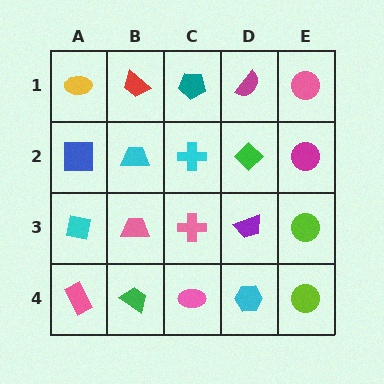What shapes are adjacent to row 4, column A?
A cyan square (row 3, column A), a green trapezoid (row 4, column B).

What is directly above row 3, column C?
A cyan cross.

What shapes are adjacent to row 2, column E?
A pink circle (row 1, column E), a lime circle (row 3, column E), a green diamond (row 2, column D).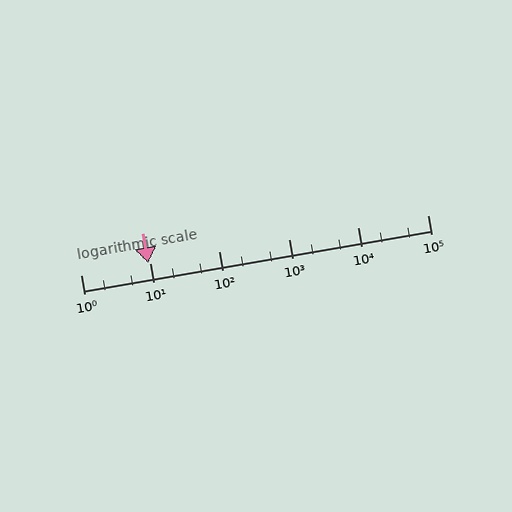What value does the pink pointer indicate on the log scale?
The pointer indicates approximately 9.4.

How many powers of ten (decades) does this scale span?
The scale spans 5 decades, from 1 to 100000.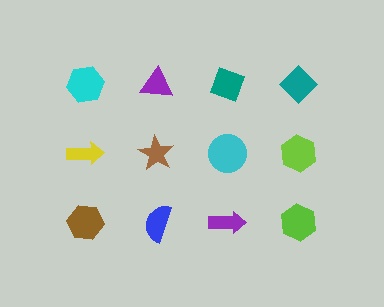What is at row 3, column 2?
A blue semicircle.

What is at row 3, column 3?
A purple arrow.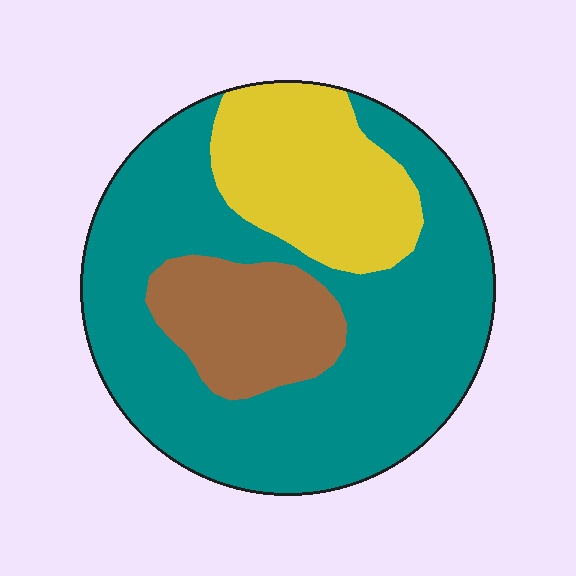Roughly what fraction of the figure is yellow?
Yellow covers about 20% of the figure.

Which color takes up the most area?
Teal, at roughly 65%.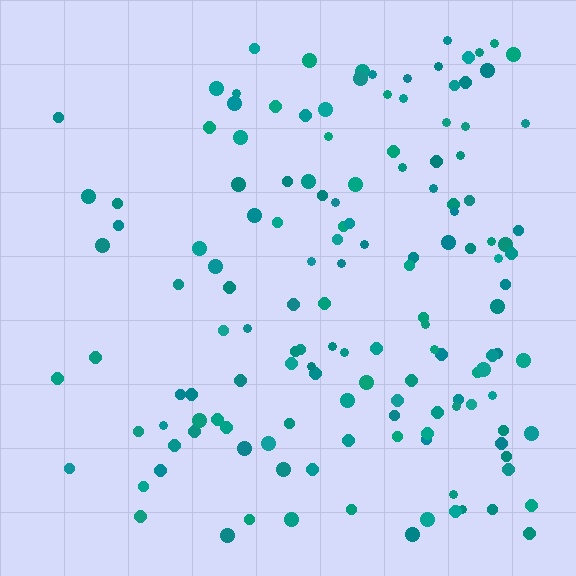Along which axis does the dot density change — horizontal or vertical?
Horizontal.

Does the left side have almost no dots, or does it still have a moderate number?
Still a moderate number, just noticeably fewer than the right.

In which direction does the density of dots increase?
From left to right, with the right side densest.